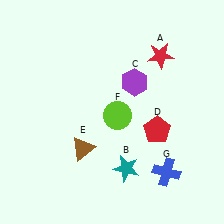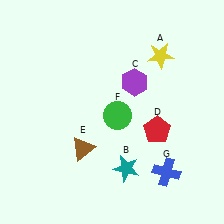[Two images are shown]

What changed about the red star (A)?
In Image 1, A is red. In Image 2, it changed to yellow.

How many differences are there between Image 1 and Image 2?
There are 2 differences between the two images.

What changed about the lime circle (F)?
In Image 1, F is lime. In Image 2, it changed to green.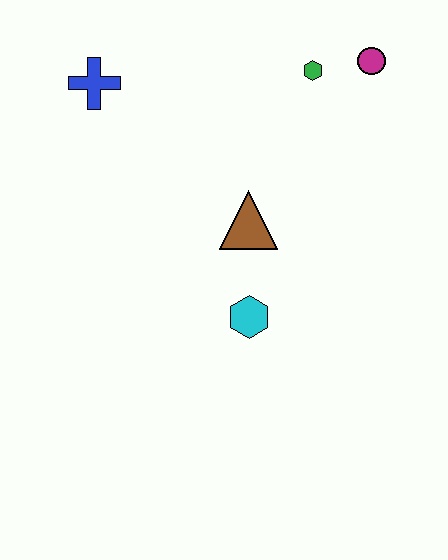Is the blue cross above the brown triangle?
Yes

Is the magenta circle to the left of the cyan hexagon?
No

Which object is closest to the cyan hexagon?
The brown triangle is closest to the cyan hexagon.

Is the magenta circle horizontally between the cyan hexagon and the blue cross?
No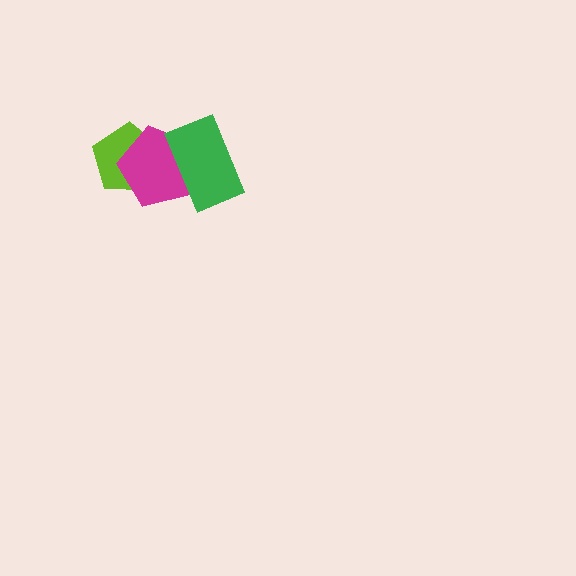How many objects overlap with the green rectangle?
1 object overlaps with the green rectangle.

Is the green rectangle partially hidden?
No, no other shape covers it.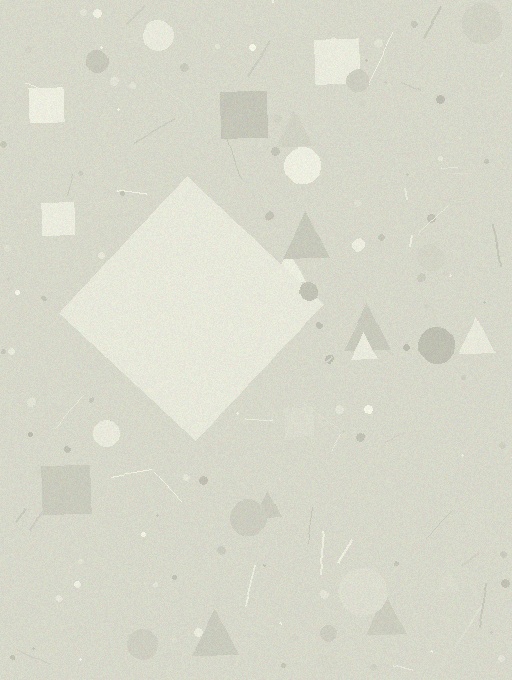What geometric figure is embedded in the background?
A diamond is embedded in the background.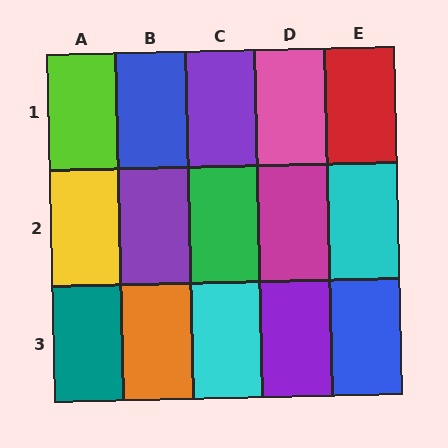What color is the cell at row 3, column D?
Purple.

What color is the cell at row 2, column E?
Cyan.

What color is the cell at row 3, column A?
Teal.